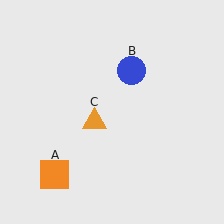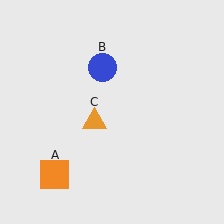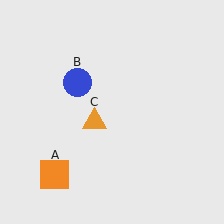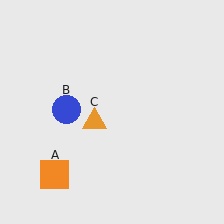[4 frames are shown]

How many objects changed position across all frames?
1 object changed position: blue circle (object B).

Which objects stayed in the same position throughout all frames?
Orange square (object A) and orange triangle (object C) remained stationary.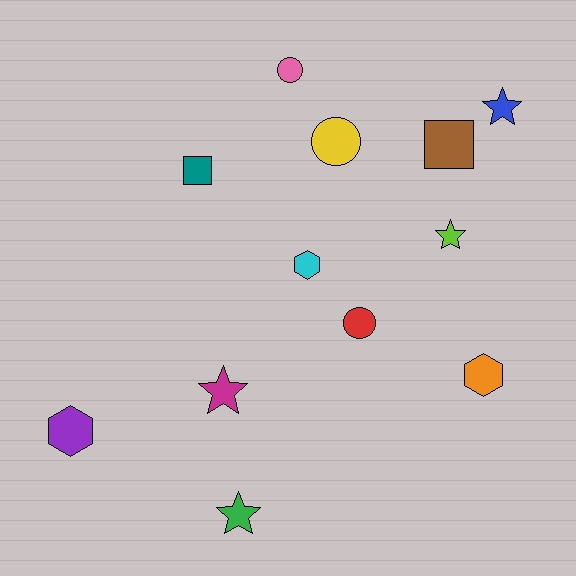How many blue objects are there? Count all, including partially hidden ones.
There is 1 blue object.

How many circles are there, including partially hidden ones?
There are 3 circles.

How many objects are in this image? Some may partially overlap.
There are 12 objects.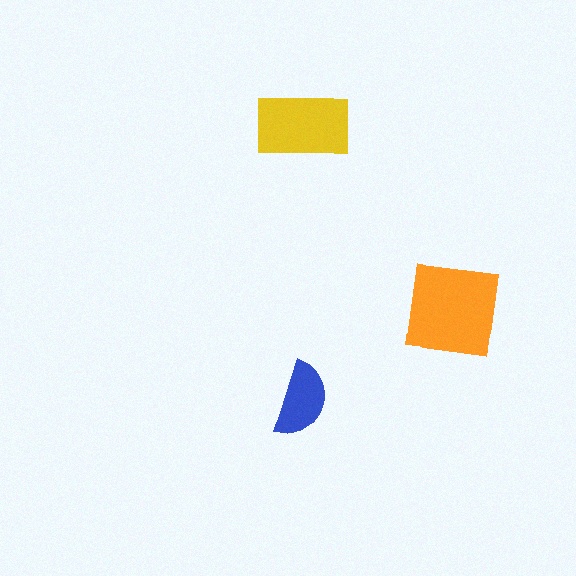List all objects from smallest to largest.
The blue semicircle, the yellow rectangle, the orange square.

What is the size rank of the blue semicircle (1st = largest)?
3rd.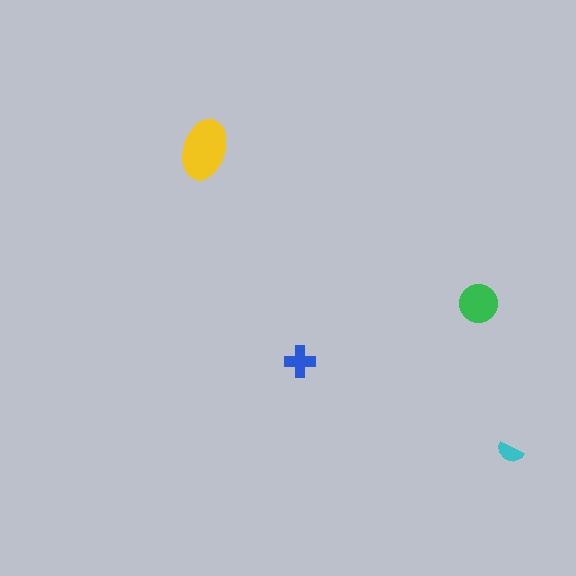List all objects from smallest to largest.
The cyan semicircle, the blue cross, the green circle, the yellow ellipse.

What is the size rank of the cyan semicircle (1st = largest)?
4th.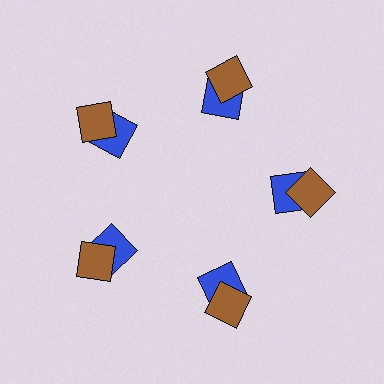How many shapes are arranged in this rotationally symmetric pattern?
There are 10 shapes, arranged in 5 groups of 2.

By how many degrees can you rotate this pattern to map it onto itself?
The pattern maps onto itself every 72 degrees of rotation.